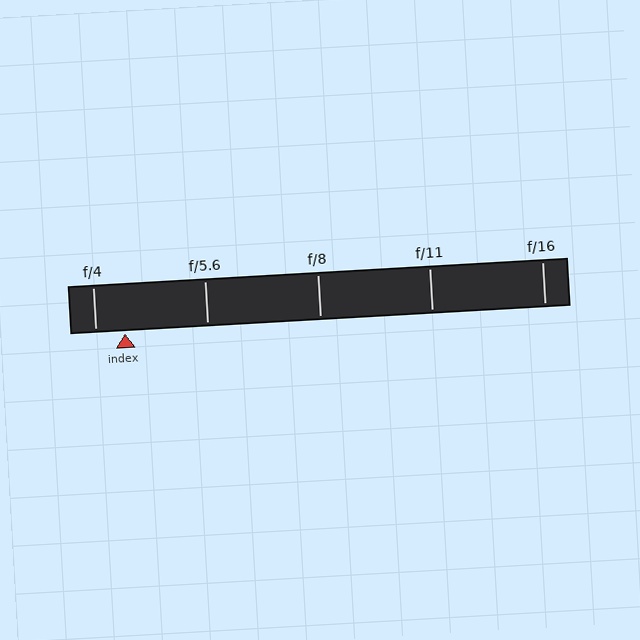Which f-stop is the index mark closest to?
The index mark is closest to f/4.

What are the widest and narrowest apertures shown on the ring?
The widest aperture shown is f/4 and the narrowest is f/16.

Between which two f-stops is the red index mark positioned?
The index mark is between f/4 and f/5.6.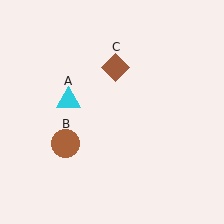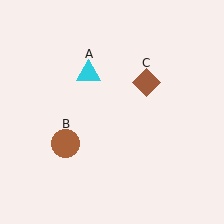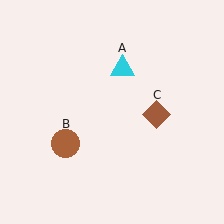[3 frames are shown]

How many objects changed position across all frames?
2 objects changed position: cyan triangle (object A), brown diamond (object C).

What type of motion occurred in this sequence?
The cyan triangle (object A), brown diamond (object C) rotated clockwise around the center of the scene.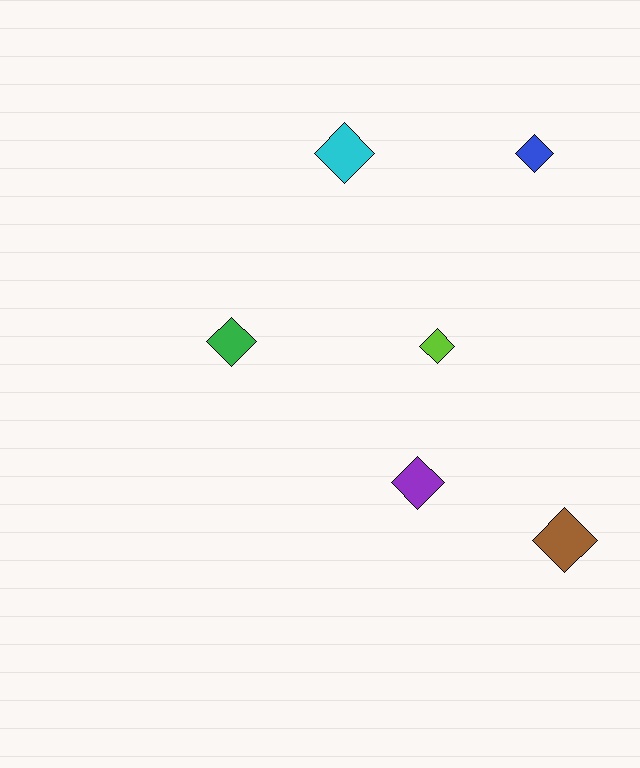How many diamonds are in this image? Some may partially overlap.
There are 6 diamonds.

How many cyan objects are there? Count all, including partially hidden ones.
There is 1 cyan object.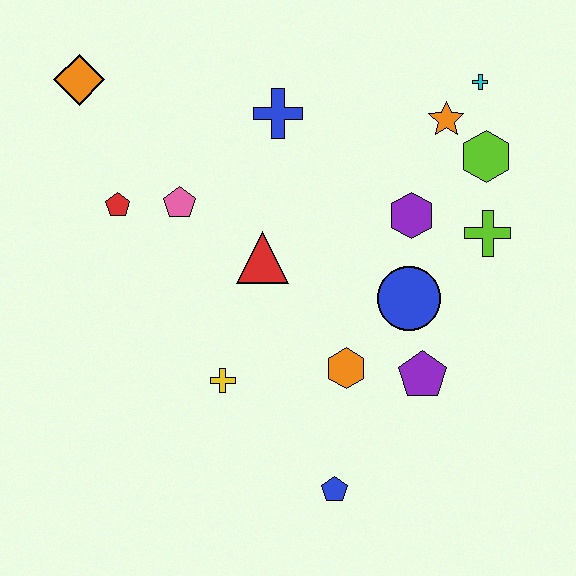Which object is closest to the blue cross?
The pink pentagon is closest to the blue cross.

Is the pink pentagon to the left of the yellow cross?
Yes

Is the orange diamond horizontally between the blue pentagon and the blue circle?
No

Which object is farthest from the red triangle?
The cyan cross is farthest from the red triangle.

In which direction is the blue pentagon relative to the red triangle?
The blue pentagon is below the red triangle.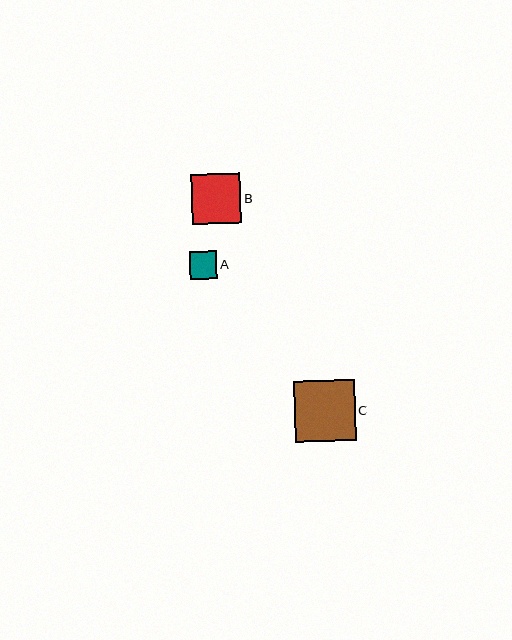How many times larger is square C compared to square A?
Square C is approximately 2.2 times the size of square A.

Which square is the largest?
Square C is the largest with a size of approximately 61 pixels.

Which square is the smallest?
Square A is the smallest with a size of approximately 27 pixels.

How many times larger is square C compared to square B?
Square C is approximately 1.2 times the size of square B.